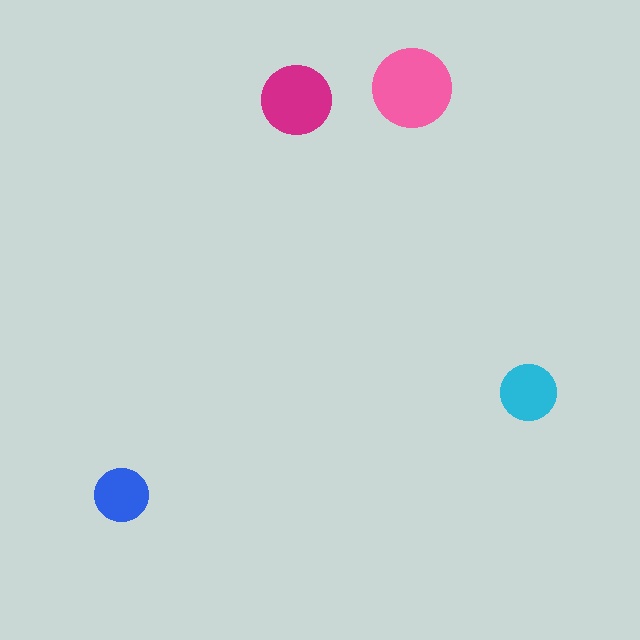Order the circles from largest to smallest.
the pink one, the magenta one, the cyan one, the blue one.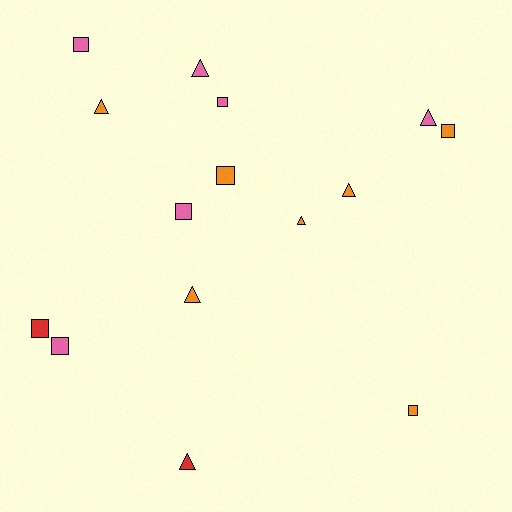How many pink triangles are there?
There are 2 pink triangles.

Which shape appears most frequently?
Square, with 8 objects.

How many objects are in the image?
There are 15 objects.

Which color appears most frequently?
Orange, with 7 objects.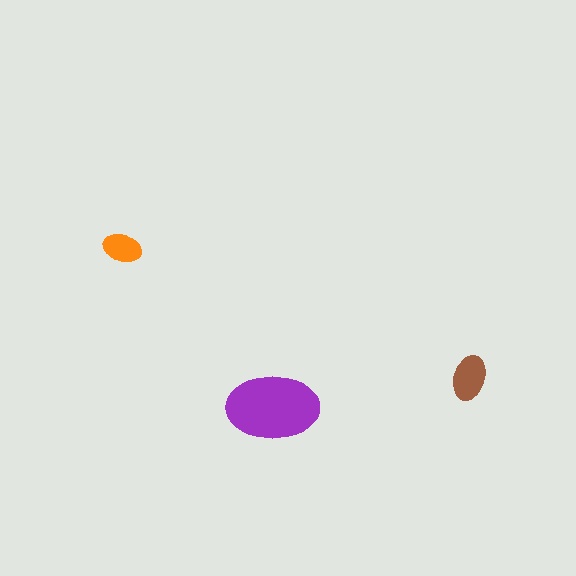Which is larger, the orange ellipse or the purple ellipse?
The purple one.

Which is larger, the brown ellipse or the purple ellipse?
The purple one.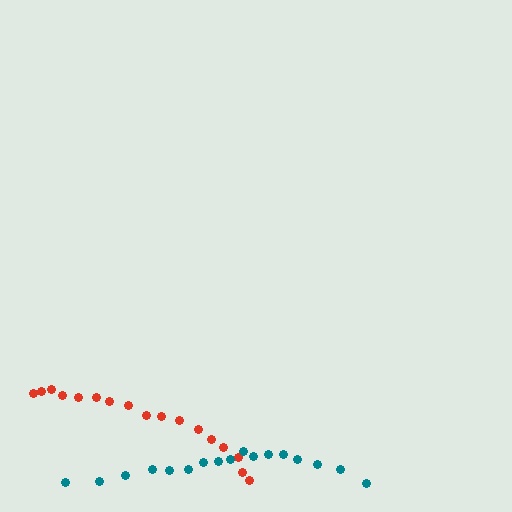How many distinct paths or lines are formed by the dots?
There are 2 distinct paths.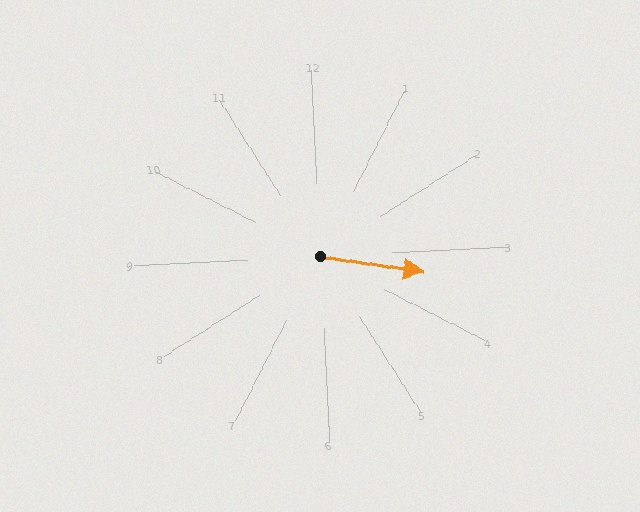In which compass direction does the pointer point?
East.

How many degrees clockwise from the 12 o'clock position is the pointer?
Approximately 102 degrees.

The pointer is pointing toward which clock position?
Roughly 3 o'clock.